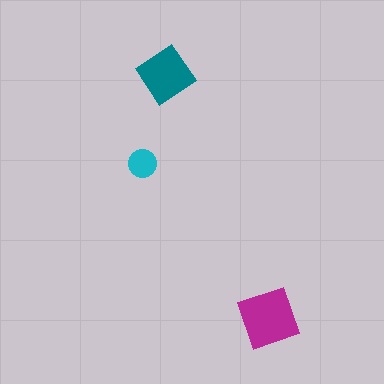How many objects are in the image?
There are 3 objects in the image.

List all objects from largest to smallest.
The magenta square, the teal diamond, the cyan circle.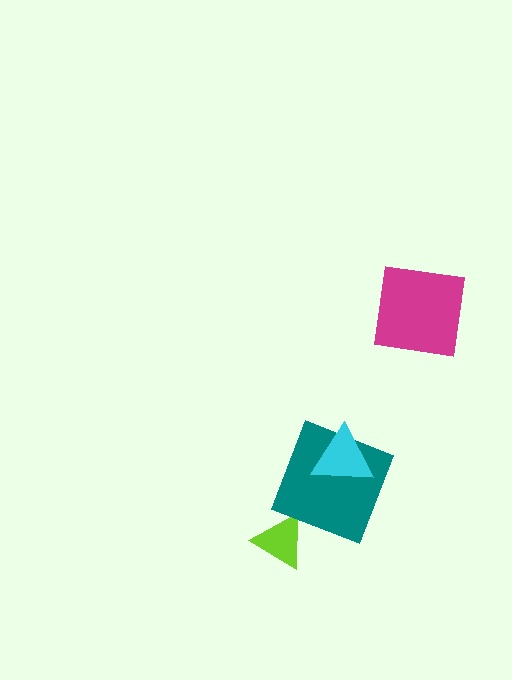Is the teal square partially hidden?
Yes, it is partially covered by another shape.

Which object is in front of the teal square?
The cyan triangle is in front of the teal square.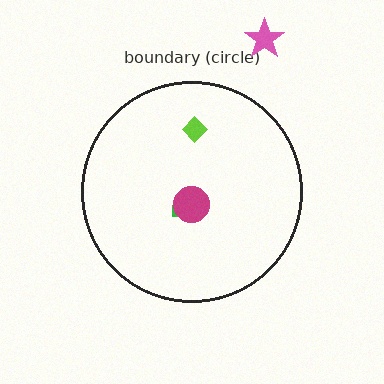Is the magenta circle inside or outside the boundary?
Inside.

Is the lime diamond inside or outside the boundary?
Inside.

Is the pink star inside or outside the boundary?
Outside.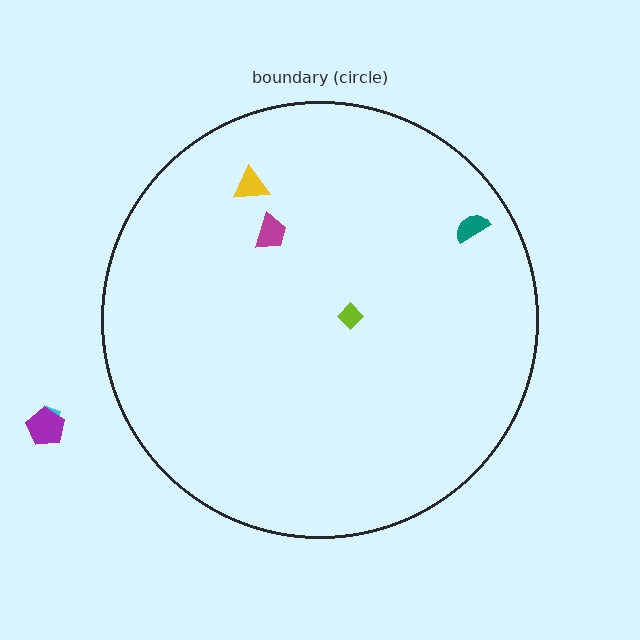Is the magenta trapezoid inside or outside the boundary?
Inside.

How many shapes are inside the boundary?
4 inside, 2 outside.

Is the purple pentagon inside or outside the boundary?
Outside.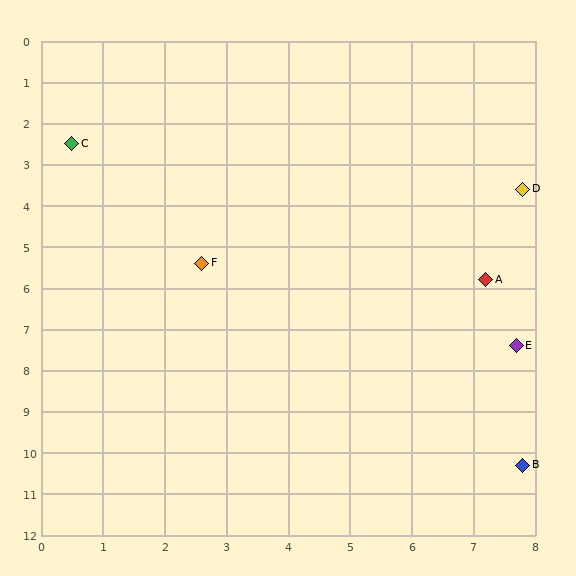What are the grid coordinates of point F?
Point F is at approximately (2.6, 5.4).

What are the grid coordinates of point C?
Point C is at approximately (0.5, 2.5).